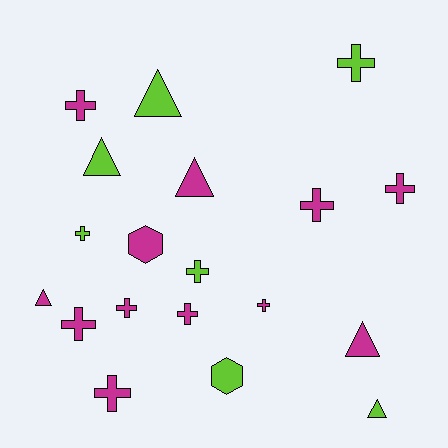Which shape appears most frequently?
Cross, with 11 objects.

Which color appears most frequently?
Magenta, with 12 objects.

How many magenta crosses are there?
There are 8 magenta crosses.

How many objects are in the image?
There are 19 objects.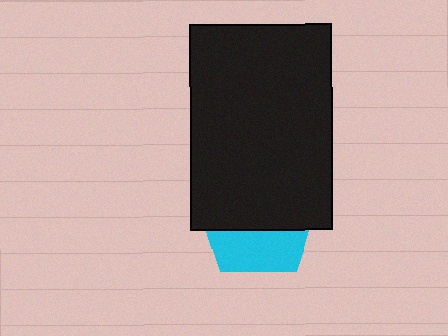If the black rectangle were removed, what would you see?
You would see the complete cyan pentagon.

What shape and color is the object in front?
The object in front is a black rectangle.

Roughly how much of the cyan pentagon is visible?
A small part of it is visible (roughly 35%).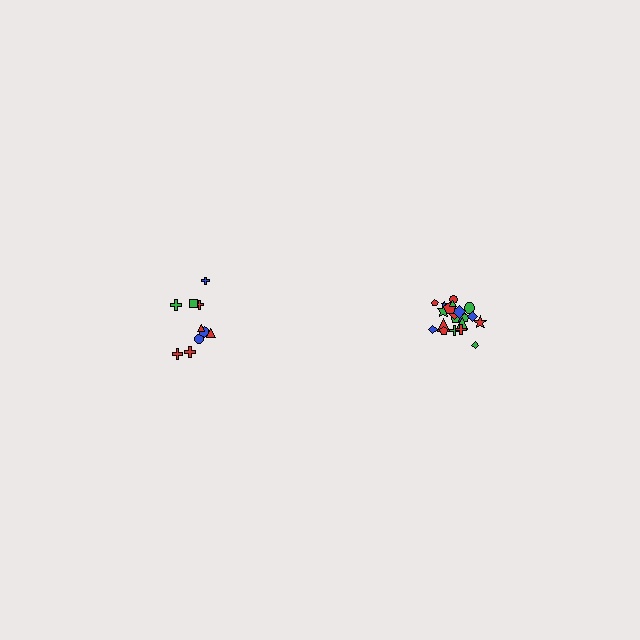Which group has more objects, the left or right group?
The right group.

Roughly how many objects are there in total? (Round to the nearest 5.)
Roughly 30 objects in total.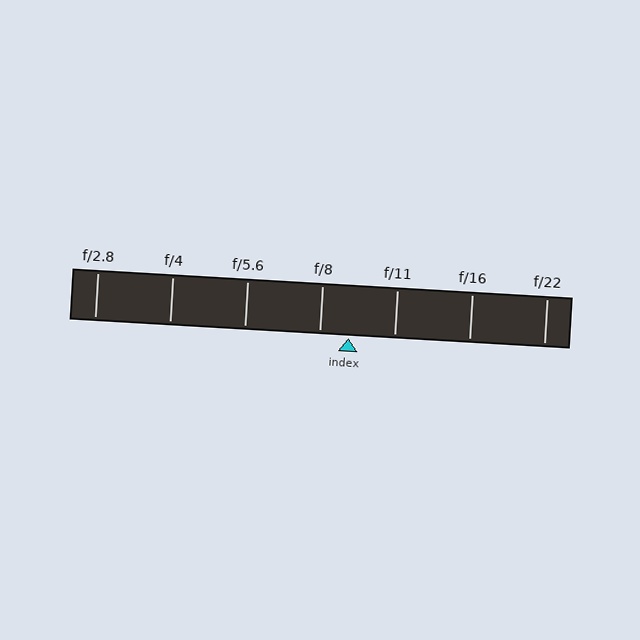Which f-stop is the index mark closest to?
The index mark is closest to f/8.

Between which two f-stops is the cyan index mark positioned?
The index mark is between f/8 and f/11.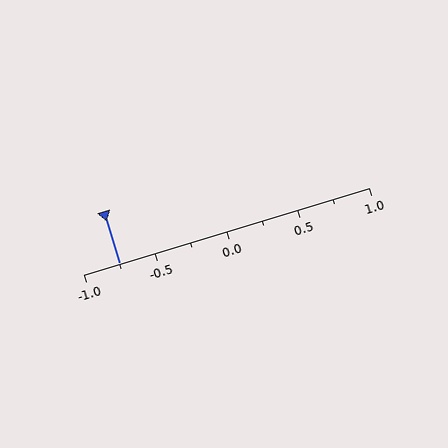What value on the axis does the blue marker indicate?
The marker indicates approximately -0.75.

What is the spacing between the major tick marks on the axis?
The major ticks are spaced 0.5 apart.